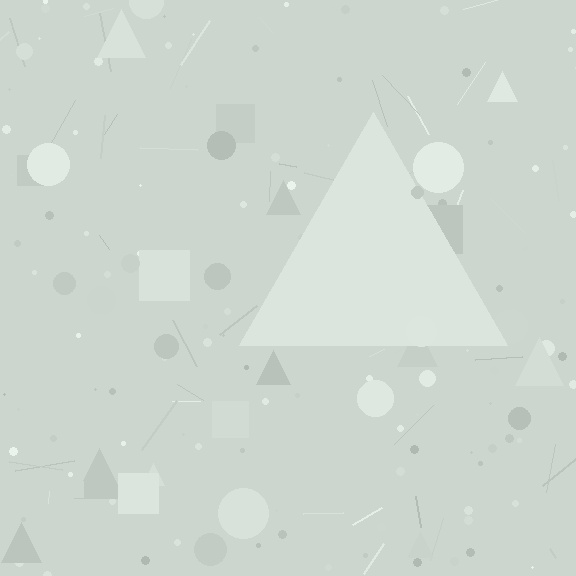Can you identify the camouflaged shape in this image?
The camouflaged shape is a triangle.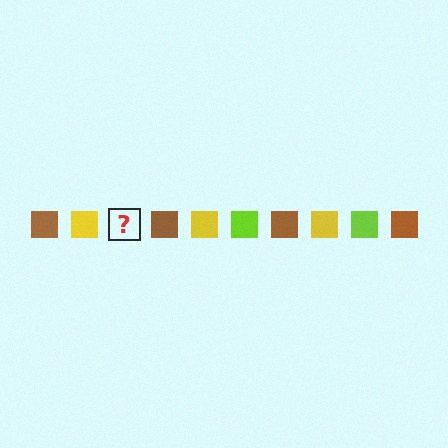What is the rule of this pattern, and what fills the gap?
The rule is that the pattern cycles through brown, yellow, lime squares. The gap should be filled with a lime square.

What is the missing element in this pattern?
The missing element is a lime square.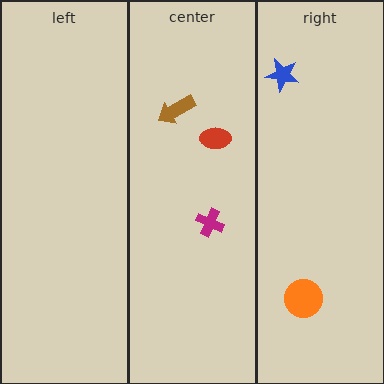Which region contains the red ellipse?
The center region.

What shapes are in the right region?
The blue star, the orange circle.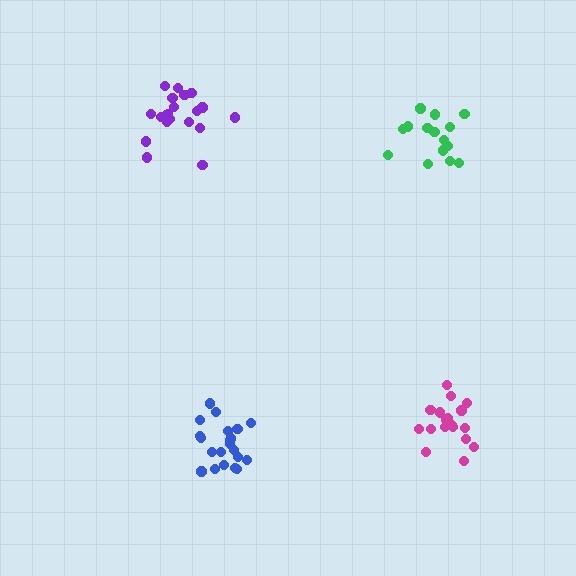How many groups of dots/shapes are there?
There are 4 groups.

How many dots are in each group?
Group 1: 21 dots, Group 2: 18 dots, Group 3: 21 dots, Group 4: 15 dots (75 total).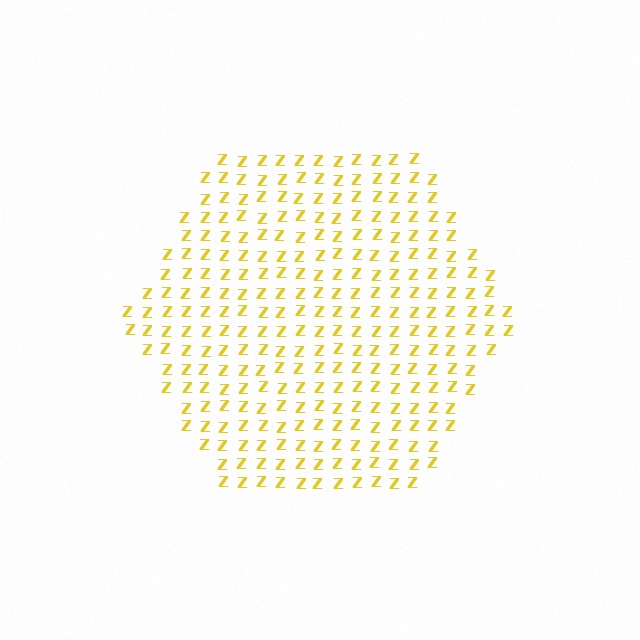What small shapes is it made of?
It is made of small letter Z's.